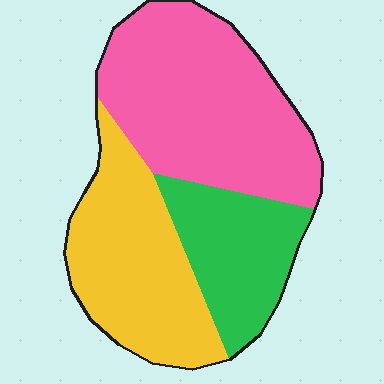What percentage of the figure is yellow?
Yellow takes up about one third (1/3) of the figure.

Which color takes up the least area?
Green, at roughly 20%.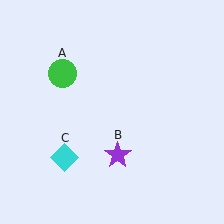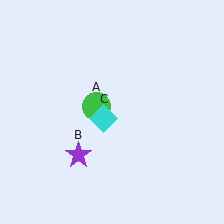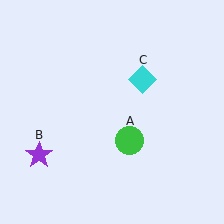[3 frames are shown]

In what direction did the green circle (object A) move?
The green circle (object A) moved down and to the right.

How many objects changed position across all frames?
3 objects changed position: green circle (object A), purple star (object B), cyan diamond (object C).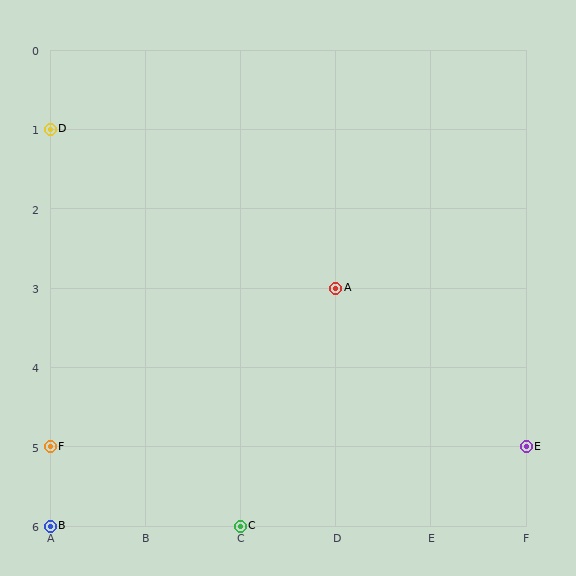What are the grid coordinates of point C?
Point C is at grid coordinates (C, 6).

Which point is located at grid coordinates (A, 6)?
Point B is at (A, 6).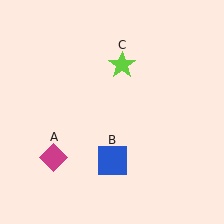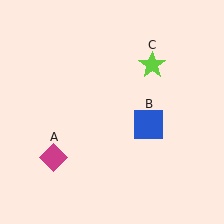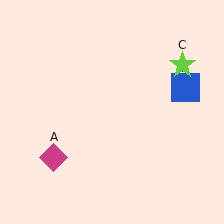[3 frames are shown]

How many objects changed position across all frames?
2 objects changed position: blue square (object B), lime star (object C).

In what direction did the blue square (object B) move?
The blue square (object B) moved up and to the right.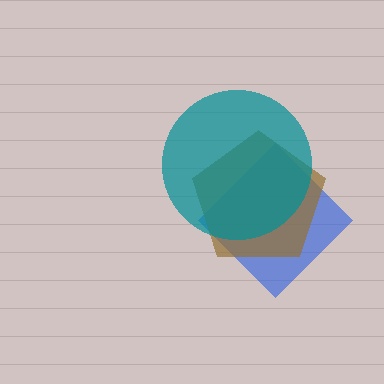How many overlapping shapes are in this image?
There are 3 overlapping shapes in the image.